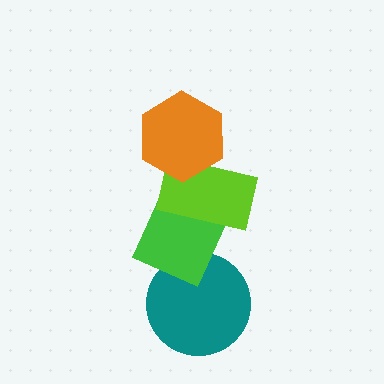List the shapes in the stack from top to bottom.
From top to bottom: the orange hexagon, the lime rectangle, the green diamond, the teal circle.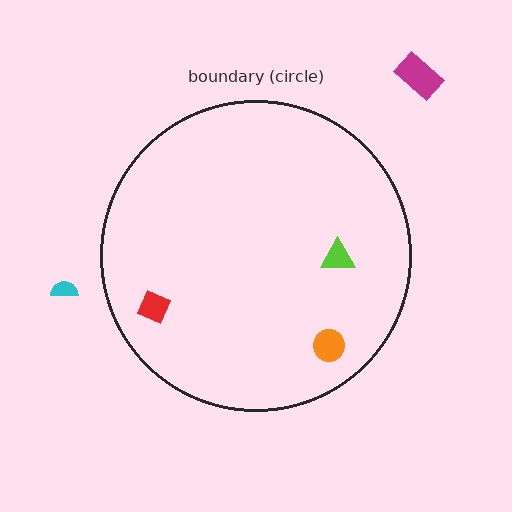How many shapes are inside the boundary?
3 inside, 2 outside.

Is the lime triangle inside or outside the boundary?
Inside.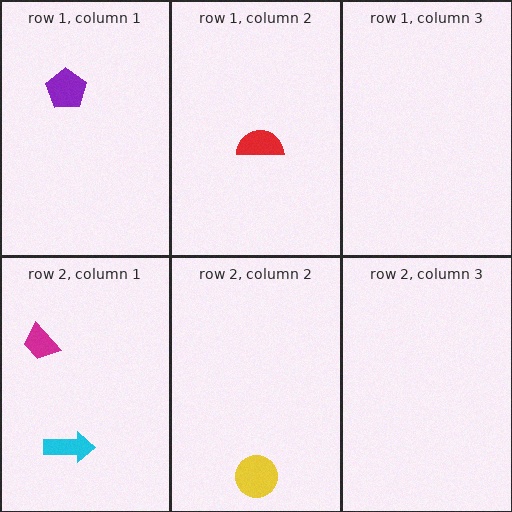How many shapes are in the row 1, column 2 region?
1.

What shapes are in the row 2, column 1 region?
The cyan arrow, the magenta trapezoid.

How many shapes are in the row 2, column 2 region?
1.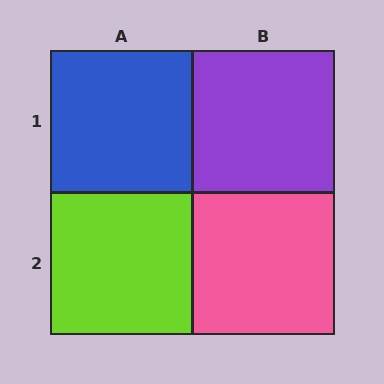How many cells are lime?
1 cell is lime.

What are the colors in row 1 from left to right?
Blue, purple.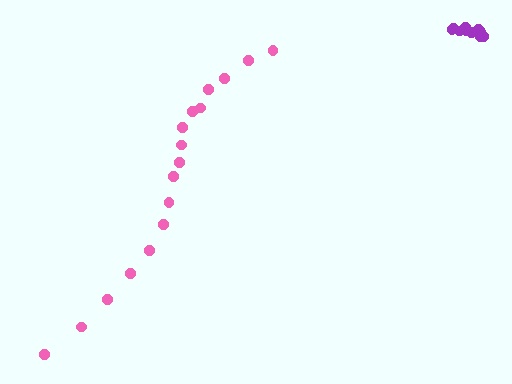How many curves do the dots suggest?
There are 2 distinct paths.